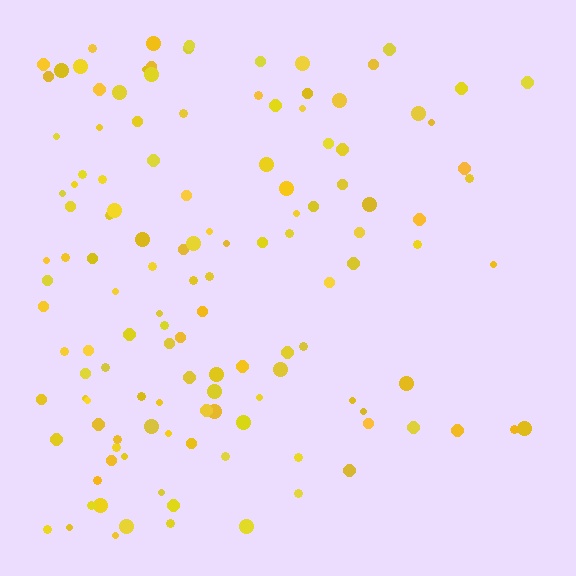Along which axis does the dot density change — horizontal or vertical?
Horizontal.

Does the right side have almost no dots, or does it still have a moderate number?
Still a moderate number, just noticeably fewer than the left.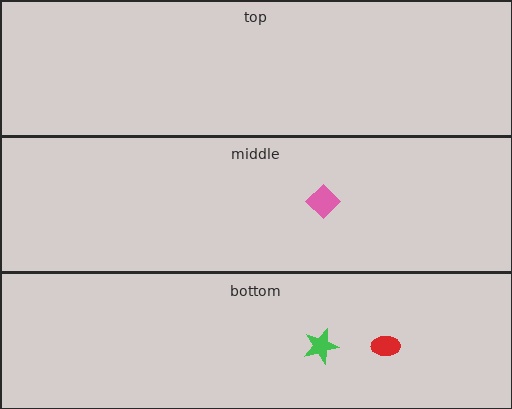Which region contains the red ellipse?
The bottom region.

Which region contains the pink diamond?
The middle region.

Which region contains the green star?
The bottom region.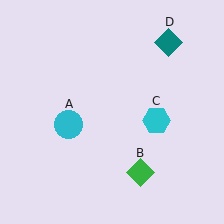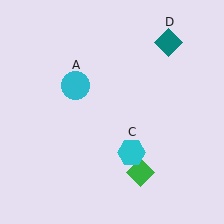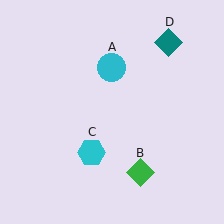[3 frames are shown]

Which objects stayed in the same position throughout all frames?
Green diamond (object B) and teal diamond (object D) remained stationary.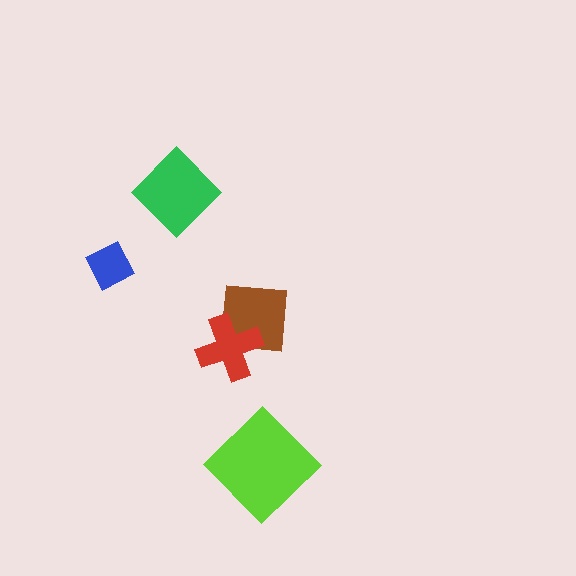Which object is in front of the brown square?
The red cross is in front of the brown square.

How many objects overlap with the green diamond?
0 objects overlap with the green diamond.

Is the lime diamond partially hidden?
No, no other shape covers it.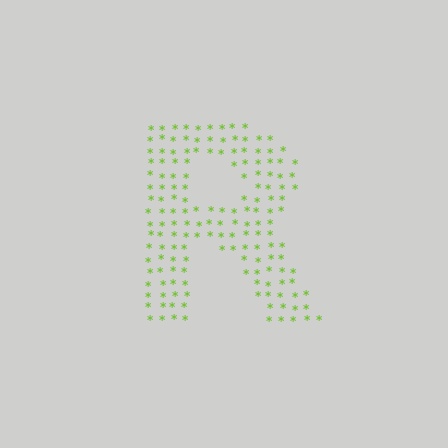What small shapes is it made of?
It is made of small asterisks.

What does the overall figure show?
The overall figure shows the letter R.